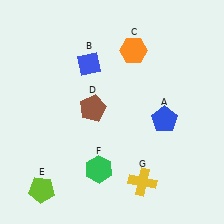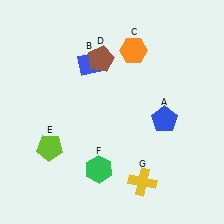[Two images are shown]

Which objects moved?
The objects that moved are: the brown pentagon (D), the lime pentagon (E).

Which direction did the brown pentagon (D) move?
The brown pentagon (D) moved up.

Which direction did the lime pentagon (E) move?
The lime pentagon (E) moved up.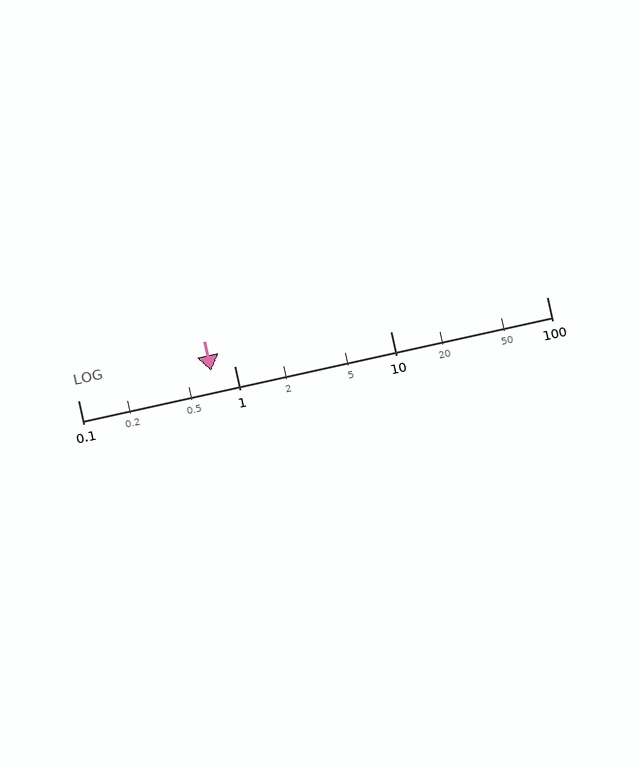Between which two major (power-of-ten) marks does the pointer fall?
The pointer is between 0.1 and 1.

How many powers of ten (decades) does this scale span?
The scale spans 3 decades, from 0.1 to 100.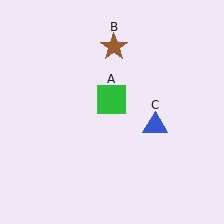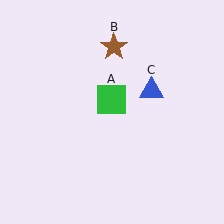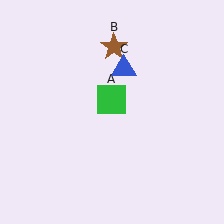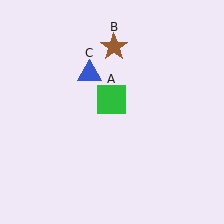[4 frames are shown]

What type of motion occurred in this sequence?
The blue triangle (object C) rotated counterclockwise around the center of the scene.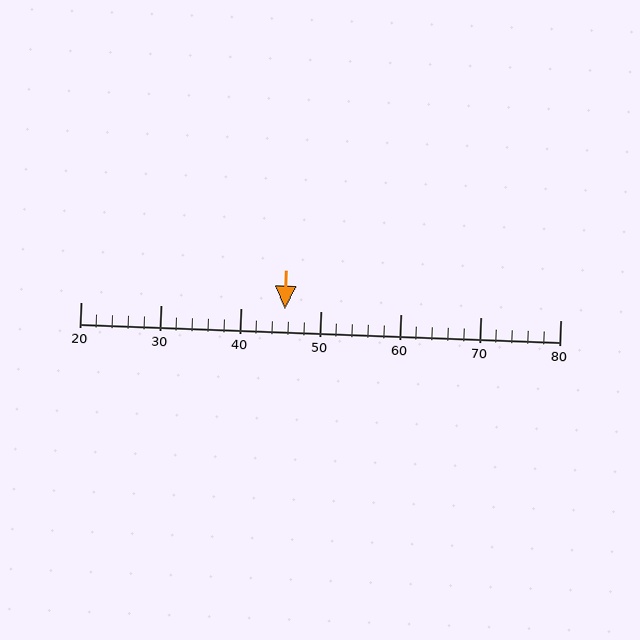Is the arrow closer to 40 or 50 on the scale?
The arrow is closer to 50.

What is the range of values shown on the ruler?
The ruler shows values from 20 to 80.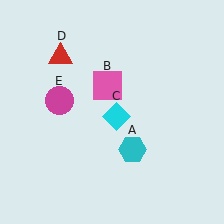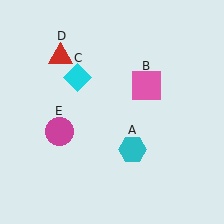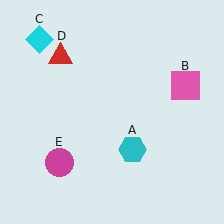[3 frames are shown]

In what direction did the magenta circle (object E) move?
The magenta circle (object E) moved down.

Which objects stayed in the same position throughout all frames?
Cyan hexagon (object A) and red triangle (object D) remained stationary.